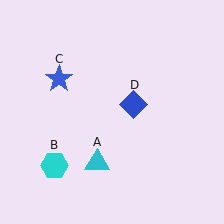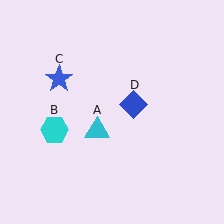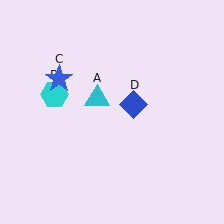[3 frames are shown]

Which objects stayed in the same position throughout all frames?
Blue star (object C) and blue diamond (object D) remained stationary.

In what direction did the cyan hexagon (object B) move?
The cyan hexagon (object B) moved up.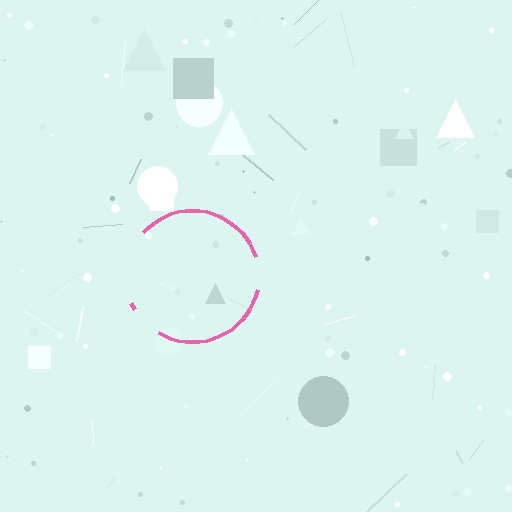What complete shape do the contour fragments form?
The contour fragments form a circle.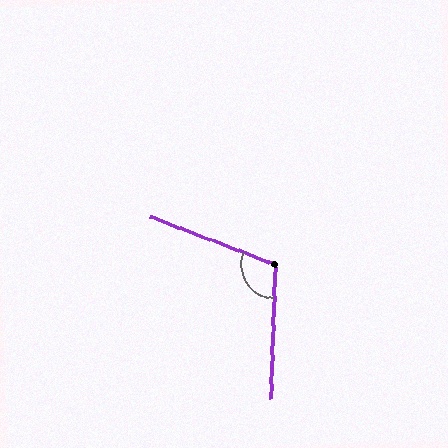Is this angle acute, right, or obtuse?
It is obtuse.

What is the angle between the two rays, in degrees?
Approximately 109 degrees.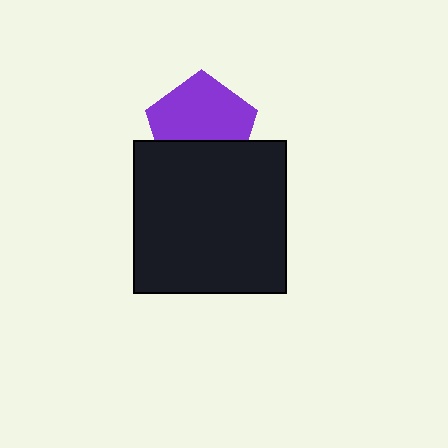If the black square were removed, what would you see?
You would see the complete purple pentagon.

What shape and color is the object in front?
The object in front is a black square.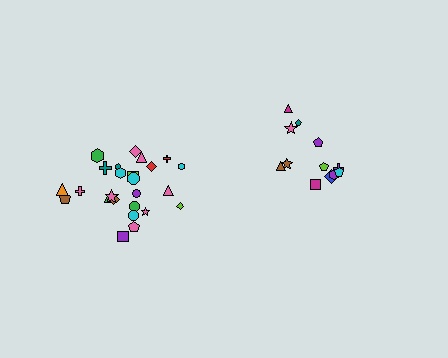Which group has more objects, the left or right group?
The left group.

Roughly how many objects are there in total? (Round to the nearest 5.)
Roughly 35 objects in total.